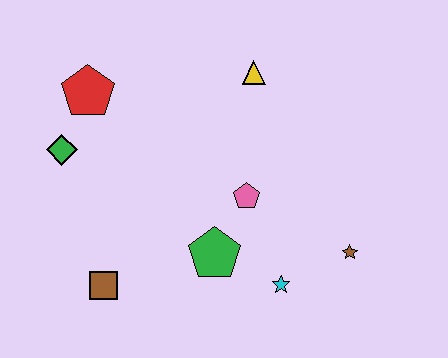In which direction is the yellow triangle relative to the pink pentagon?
The yellow triangle is above the pink pentagon.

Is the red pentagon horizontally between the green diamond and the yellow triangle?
Yes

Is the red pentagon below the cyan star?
No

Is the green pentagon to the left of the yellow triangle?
Yes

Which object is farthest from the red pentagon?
The brown star is farthest from the red pentagon.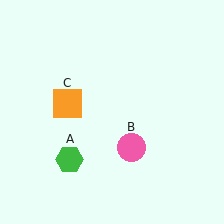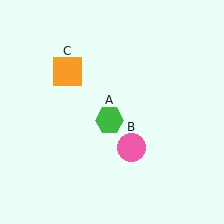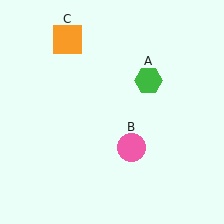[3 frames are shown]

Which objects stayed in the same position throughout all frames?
Pink circle (object B) remained stationary.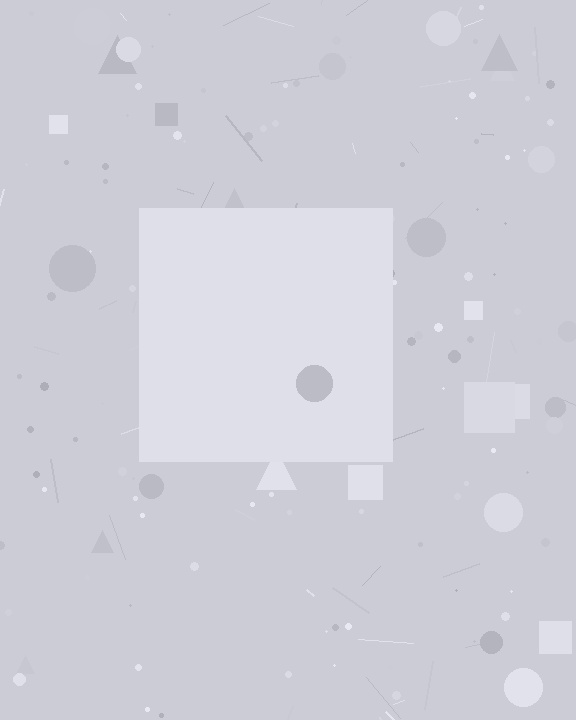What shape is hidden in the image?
A square is hidden in the image.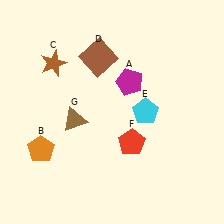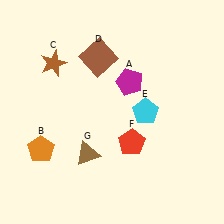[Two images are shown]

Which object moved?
The brown triangle (G) moved down.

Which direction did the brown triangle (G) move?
The brown triangle (G) moved down.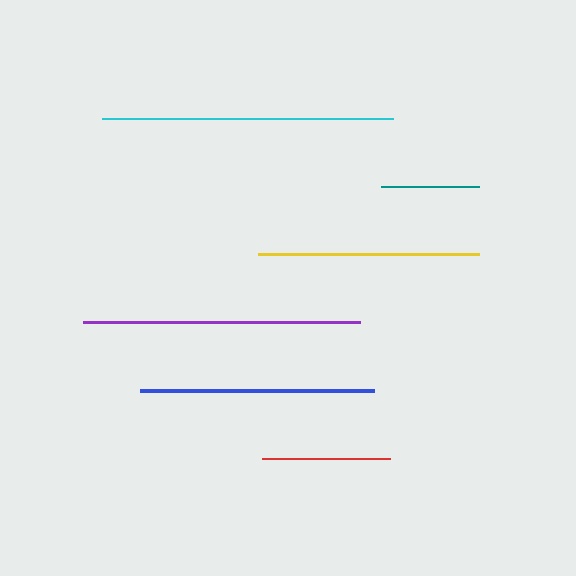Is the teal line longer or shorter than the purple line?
The purple line is longer than the teal line.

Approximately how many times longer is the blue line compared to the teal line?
The blue line is approximately 2.4 times the length of the teal line.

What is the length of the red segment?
The red segment is approximately 128 pixels long.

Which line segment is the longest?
The cyan line is the longest at approximately 291 pixels.